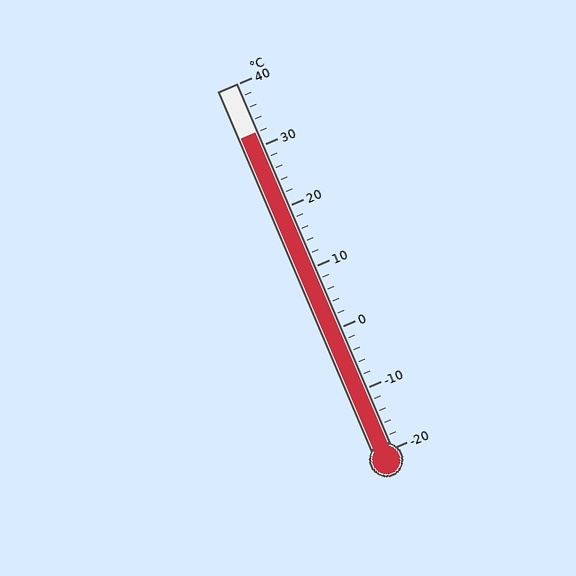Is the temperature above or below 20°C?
The temperature is above 20°C.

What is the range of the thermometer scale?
The thermometer scale ranges from -20°C to 40°C.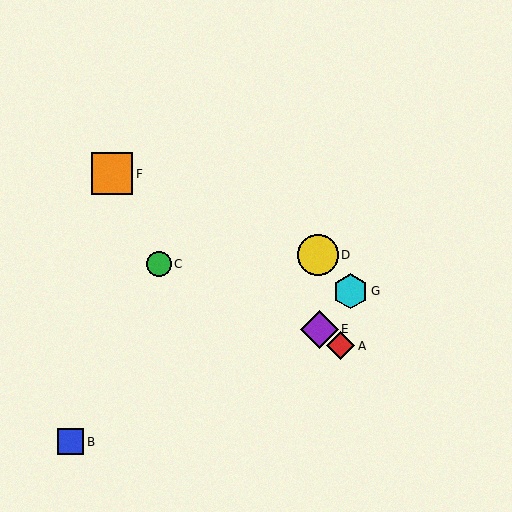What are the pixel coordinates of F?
Object F is at (112, 174).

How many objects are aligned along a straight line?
3 objects (A, E, F) are aligned along a straight line.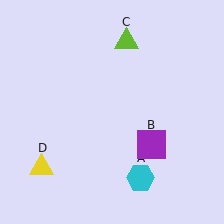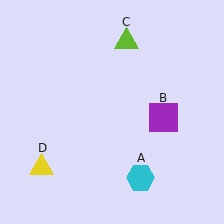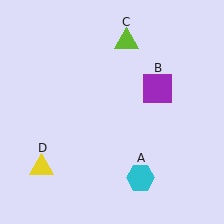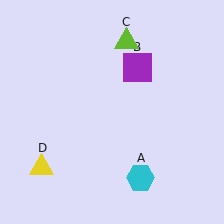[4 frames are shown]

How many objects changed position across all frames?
1 object changed position: purple square (object B).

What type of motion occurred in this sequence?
The purple square (object B) rotated counterclockwise around the center of the scene.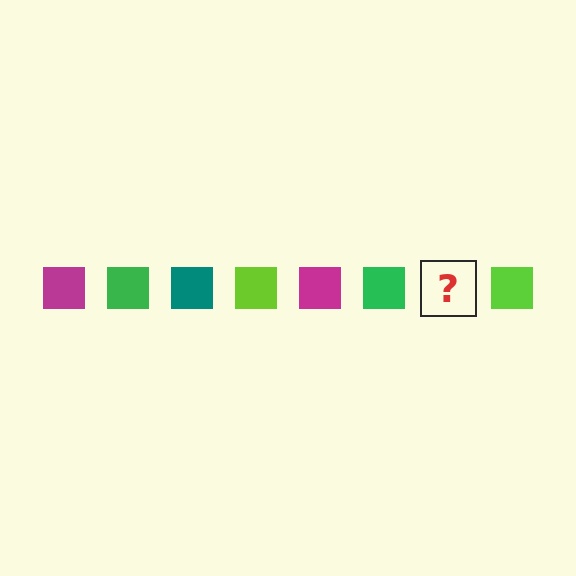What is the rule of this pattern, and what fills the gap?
The rule is that the pattern cycles through magenta, green, teal, lime squares. The gap should be filled with a teal square.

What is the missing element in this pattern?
The missing element is a teal square.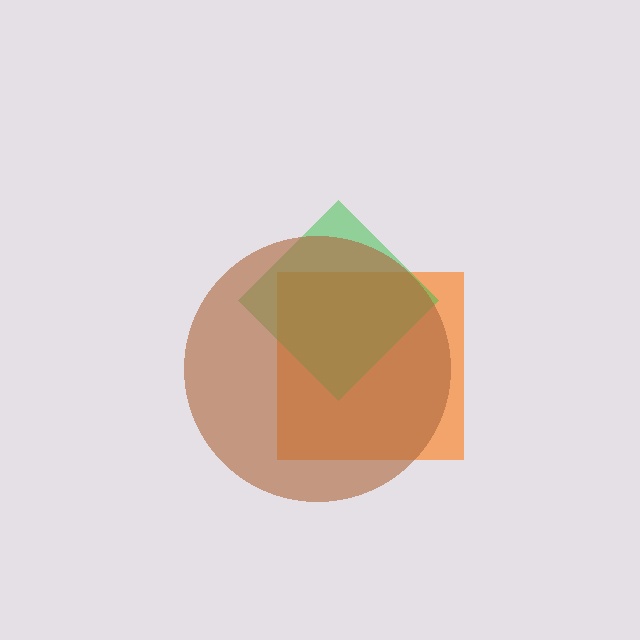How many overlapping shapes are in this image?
There are 3 overlapping shapes in the image.